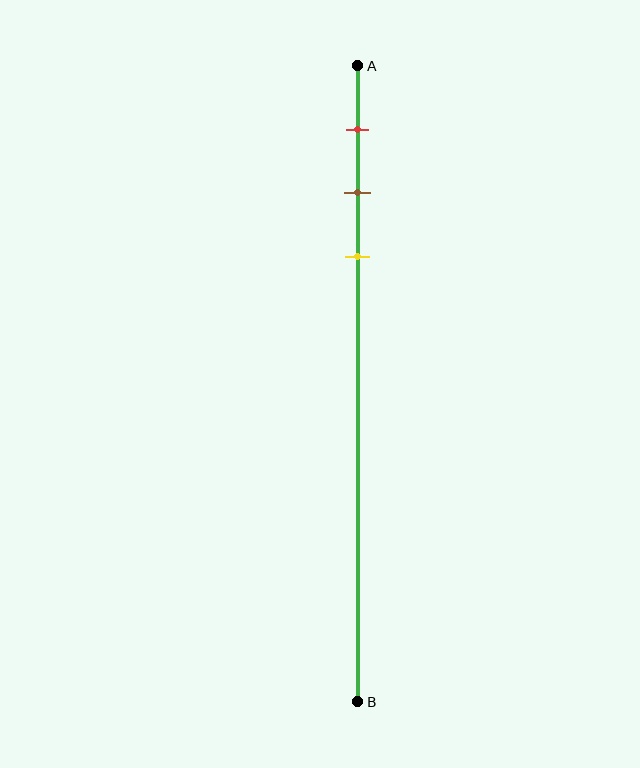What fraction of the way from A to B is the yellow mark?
The yellow mark is approximately 30% (0.3) of the way from A to B.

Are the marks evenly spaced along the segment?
Yes, the marks are approximately evenly spaced.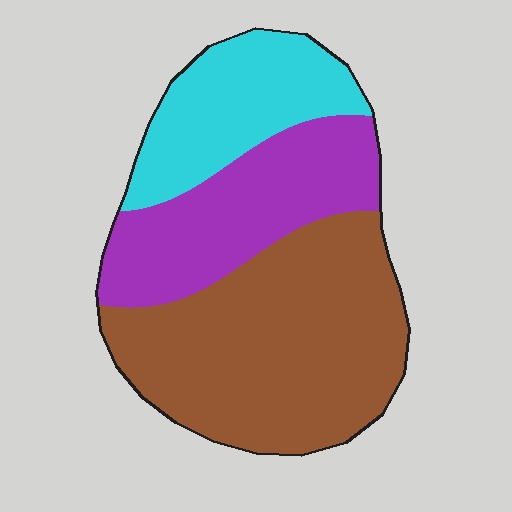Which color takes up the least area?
Cyan, at roughly 25%.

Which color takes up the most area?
Brown, at roughly 50%.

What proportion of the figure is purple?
Purple covers 28% of the figure.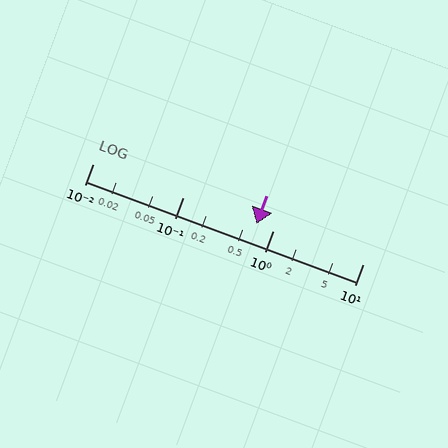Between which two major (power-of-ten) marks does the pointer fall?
The pointer is between 0.1 and 1.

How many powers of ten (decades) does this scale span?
The scale spans 3 decades, from 0.01 to 10.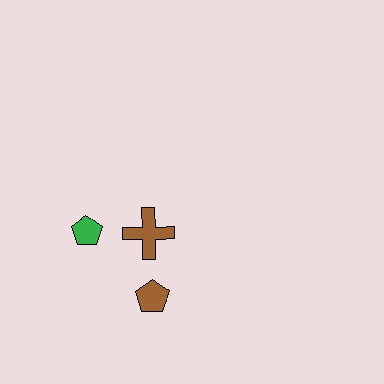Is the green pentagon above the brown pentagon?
Yes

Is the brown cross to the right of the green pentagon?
Yes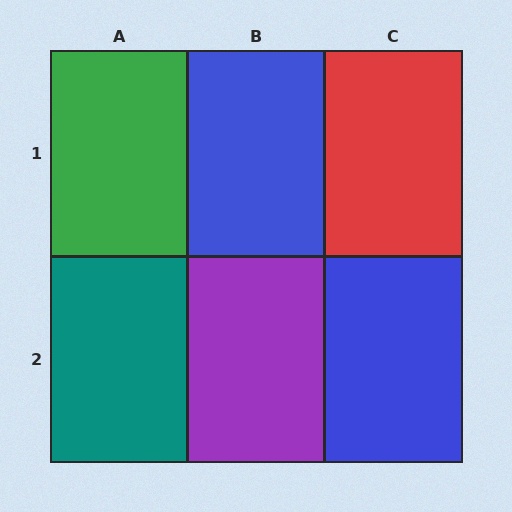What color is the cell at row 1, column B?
Blue.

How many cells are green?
1 cell is green.